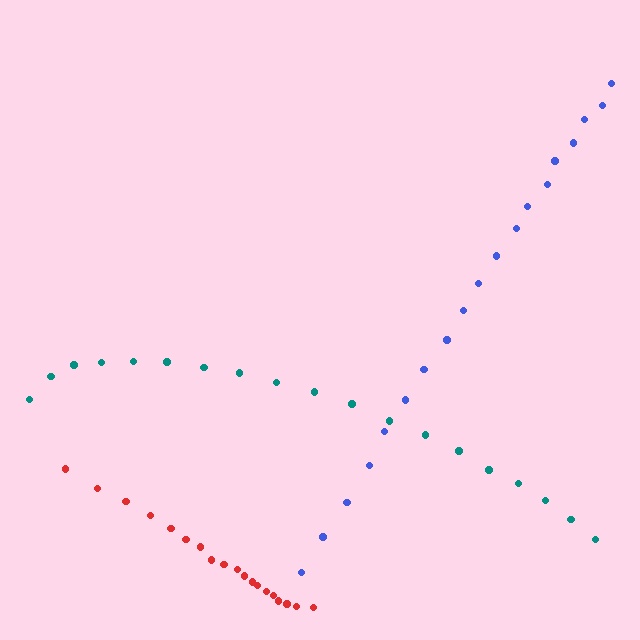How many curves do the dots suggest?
There are 3 distinct paths.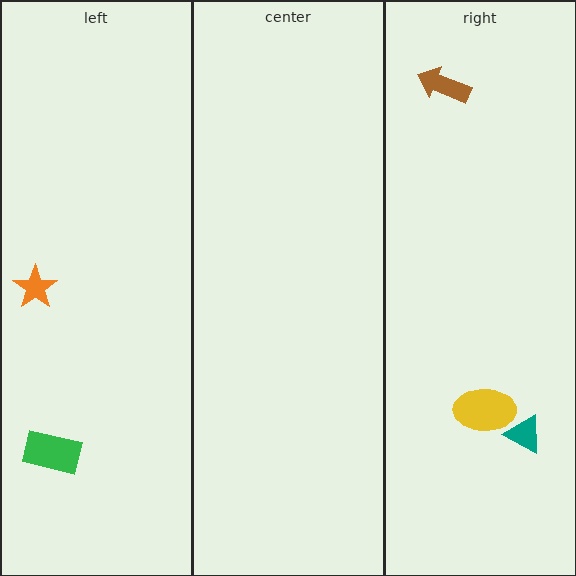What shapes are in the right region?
The teal triangle, the yellow ellipse, the brown arrow.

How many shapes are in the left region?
2.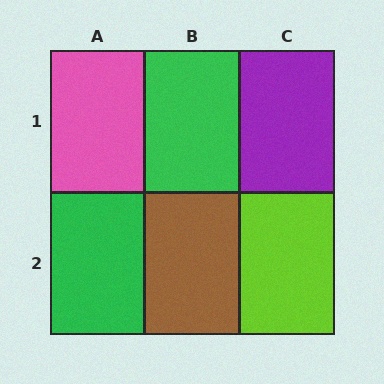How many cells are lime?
1 cell is lime.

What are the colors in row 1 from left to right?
Pink, green, purple.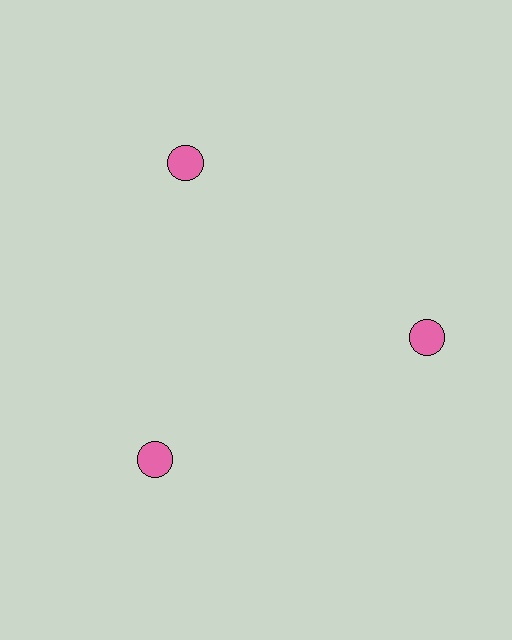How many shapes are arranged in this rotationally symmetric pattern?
There are 3 shapes, arranged in 3 groups of 1.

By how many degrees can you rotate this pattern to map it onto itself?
The pattern maps onto itself every 120 degrees of rotation.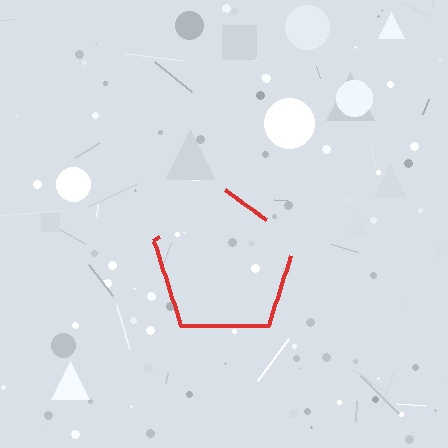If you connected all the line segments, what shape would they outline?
They would outline a pentagon.